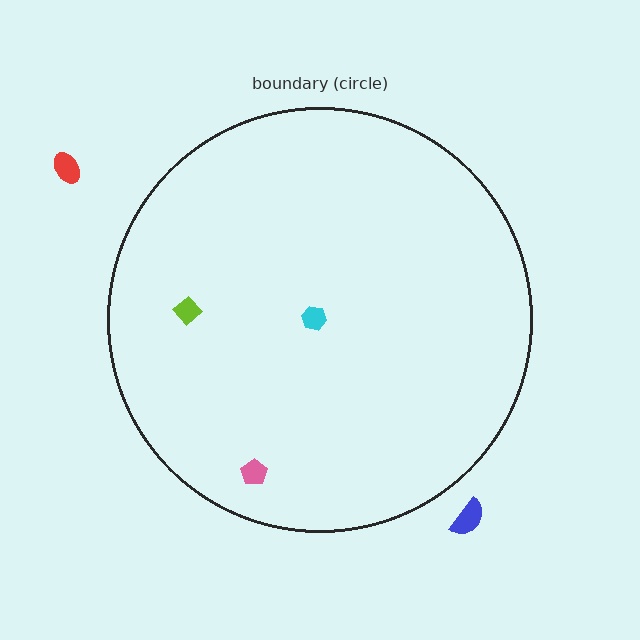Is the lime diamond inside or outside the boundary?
Inside.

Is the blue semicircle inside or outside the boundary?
Outside.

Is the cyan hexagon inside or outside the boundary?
Inside.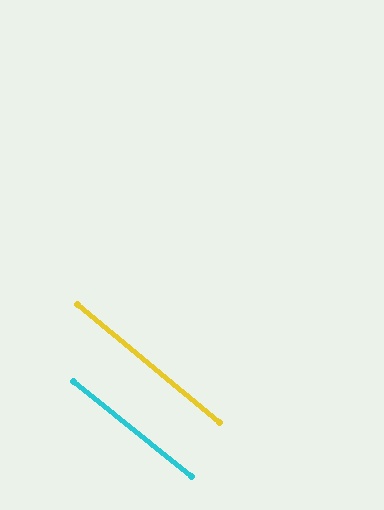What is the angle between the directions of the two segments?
Approximately 1 degree.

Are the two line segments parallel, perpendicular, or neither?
Parallel — their directions differ by only 0.8°.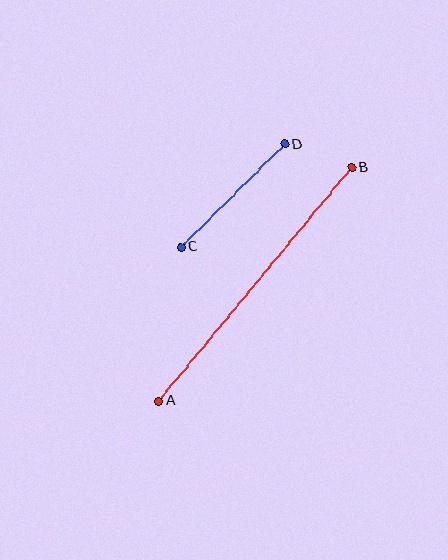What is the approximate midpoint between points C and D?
The midpoint is at approximately (233, 196) pixels.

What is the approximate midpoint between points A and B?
The midpoint is at approximately (255, 284) pixels.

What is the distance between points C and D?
The distance is approximately 146 pixels.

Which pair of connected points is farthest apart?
Points A and B are farthest apart.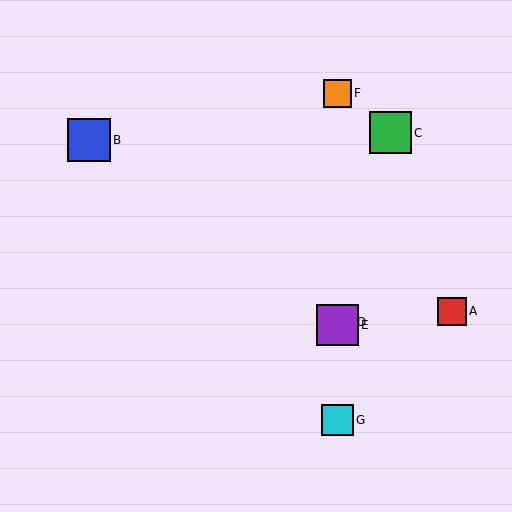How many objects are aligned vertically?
4 objects (D, E, F, G) are aligned vertically.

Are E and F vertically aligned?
Yes, both are at x≈337.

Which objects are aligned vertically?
Objects D, E, F, G are aligned vertically.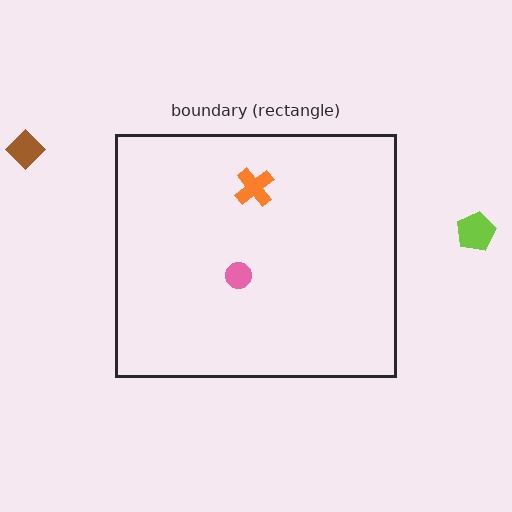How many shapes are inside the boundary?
2 inside, 2 outside.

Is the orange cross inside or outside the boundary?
Inside.